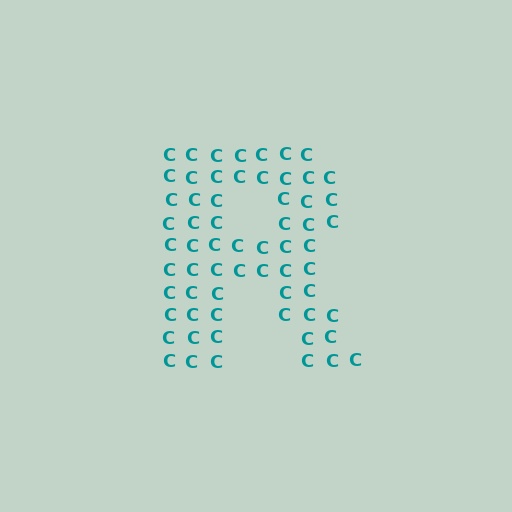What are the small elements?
The small elements are letter C's.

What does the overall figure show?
The overall figure shows the letter R.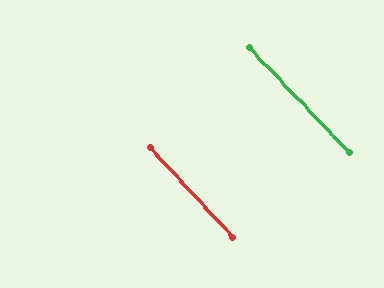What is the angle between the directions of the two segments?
Approximately 1 degree.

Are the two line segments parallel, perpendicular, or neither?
Parallel — their directions differ by only 1.0°.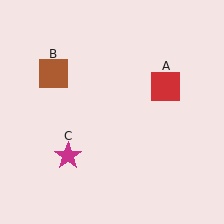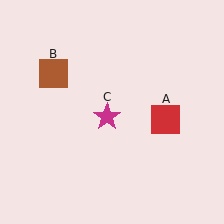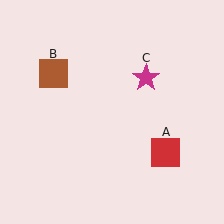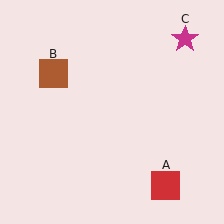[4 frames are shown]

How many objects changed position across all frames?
2 objects changed position: red square (object A), magenta star (object C).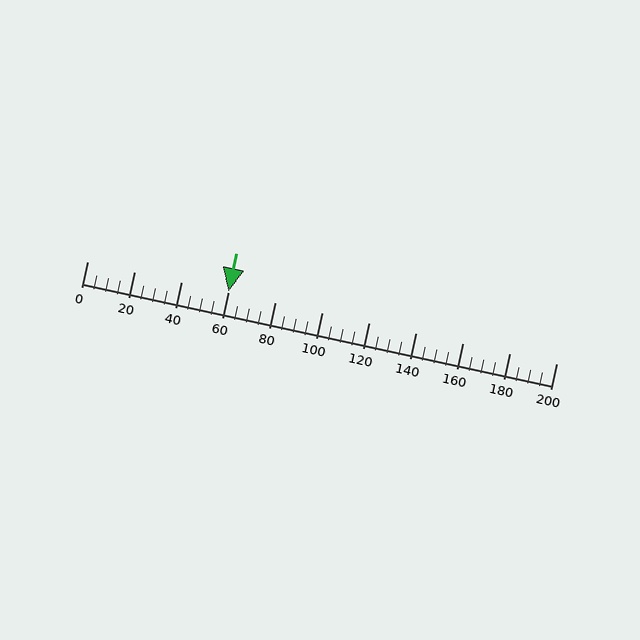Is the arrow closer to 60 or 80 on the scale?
The arrow is closer to 60.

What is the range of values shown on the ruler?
The ruler shows values from 0 to 200.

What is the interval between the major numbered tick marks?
The major tick marks are spaced 20 units apart.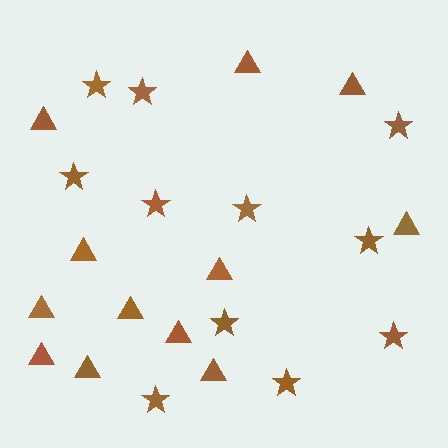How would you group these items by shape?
There are 2 groups: one group of stars (11) and one group of triangles (12).